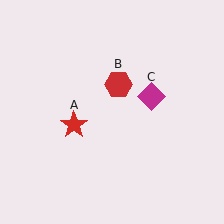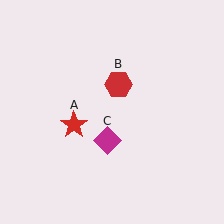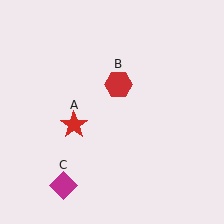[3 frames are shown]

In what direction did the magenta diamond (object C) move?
The magenta diamond (object C) moved down and to the left.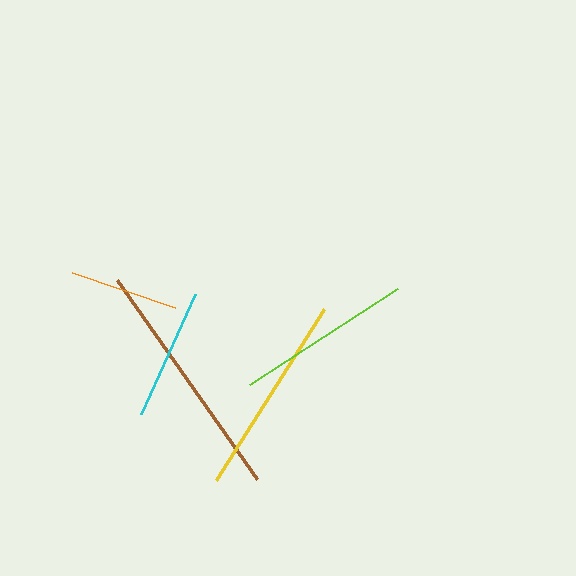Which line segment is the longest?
The brown line is the longest at approximately 243 pixels.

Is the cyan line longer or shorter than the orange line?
The cyan line is longer than the orange line.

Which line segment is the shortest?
The orange line is the shortest at approximately 109 pixels.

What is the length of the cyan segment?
The cyan segment is approximately 132 pixels long.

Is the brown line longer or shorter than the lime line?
The brown line is longer than the lime line.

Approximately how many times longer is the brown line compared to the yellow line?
The brown line is approximately 1.2 times the length of the yellow line.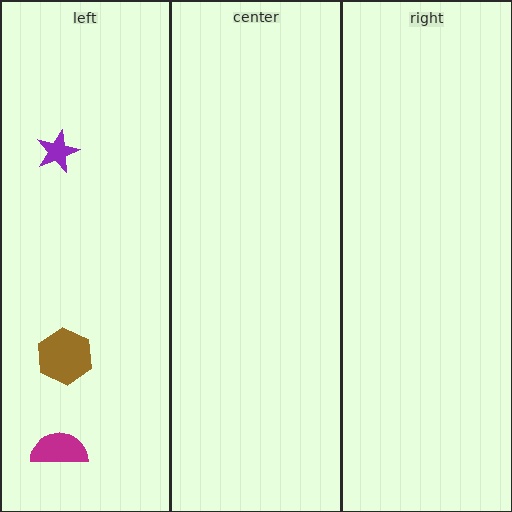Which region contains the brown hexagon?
The left region.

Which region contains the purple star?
The left region.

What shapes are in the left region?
The magenta semicircle, the brown hexagon, the purple star.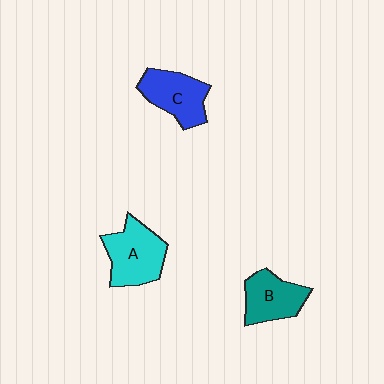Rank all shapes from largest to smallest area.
From largest to smallest: A (cyan), C (blue), B (teal).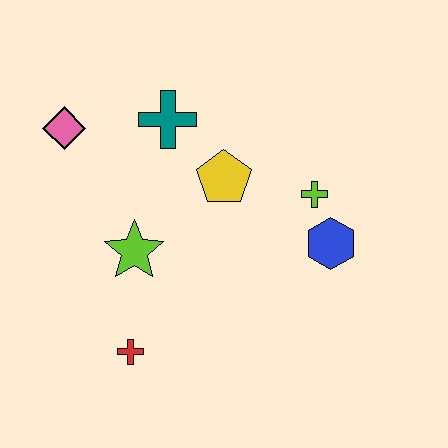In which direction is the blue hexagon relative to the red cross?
The blue hexagon is to the right of the red cross.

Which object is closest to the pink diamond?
The teal cross is closest to the pink diamond.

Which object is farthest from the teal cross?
The red cross is farthest from the teal cross.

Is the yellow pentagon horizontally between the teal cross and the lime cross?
Yes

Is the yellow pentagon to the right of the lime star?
Yes